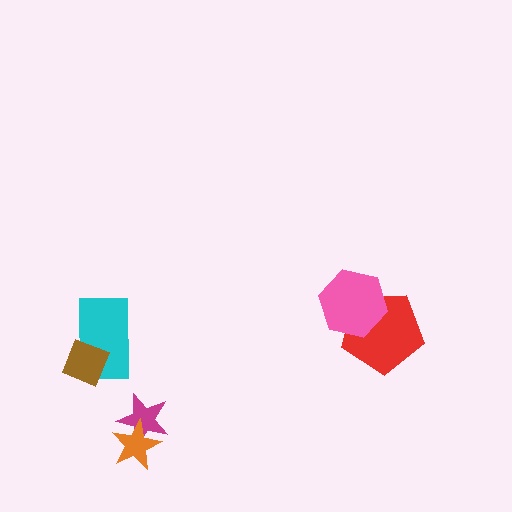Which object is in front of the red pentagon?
The pink hexagon is in front of the red pentagon.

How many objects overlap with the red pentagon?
1 object overlaps with the red pentagon.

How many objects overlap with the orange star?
1 object overlaps with the orange star.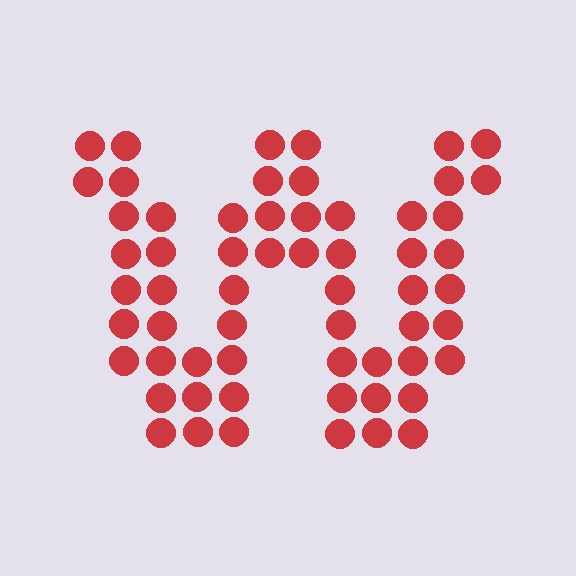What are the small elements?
The small elements are circles.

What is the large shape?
The large shape is the letter W.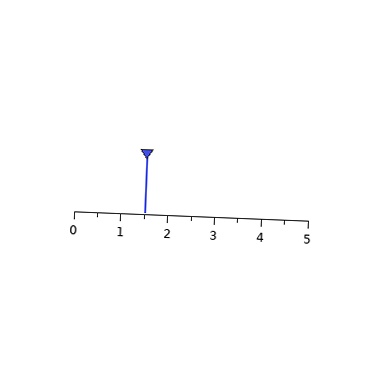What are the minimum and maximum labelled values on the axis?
The axis runs from 0 to 5.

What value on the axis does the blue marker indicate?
The marker indicates approximately 1.5.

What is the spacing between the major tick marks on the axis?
The major ticks are spaced 1 apart.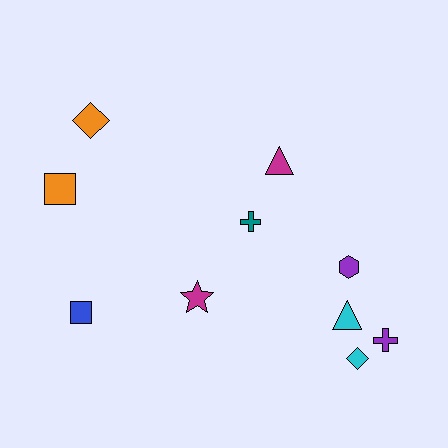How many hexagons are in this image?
There is 1 hexagon.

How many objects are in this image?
There are 10 objects.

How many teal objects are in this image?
There is 1 teal object.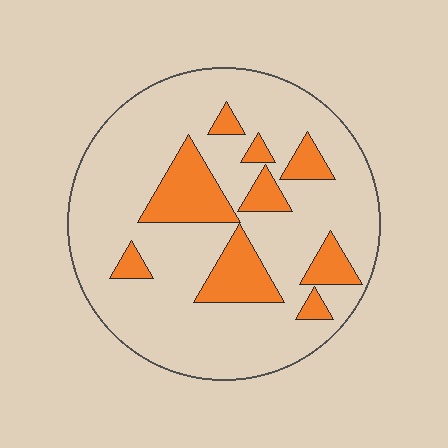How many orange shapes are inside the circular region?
9.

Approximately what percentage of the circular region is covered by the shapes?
Approximately 20%.